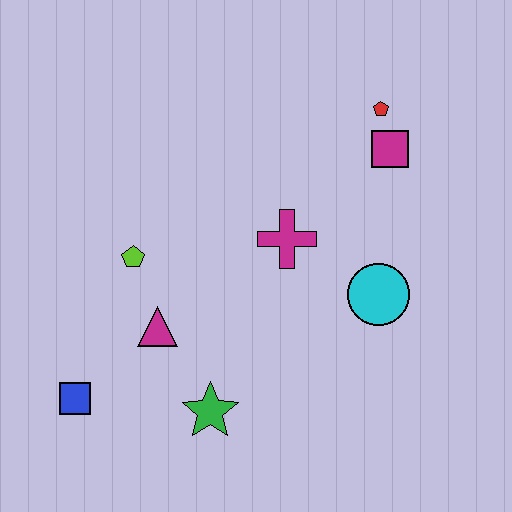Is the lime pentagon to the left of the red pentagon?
Yes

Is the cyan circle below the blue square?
No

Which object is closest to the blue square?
The magenta triangle is closest to the blue square.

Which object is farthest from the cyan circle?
The blue square is farthest from the cyan circle.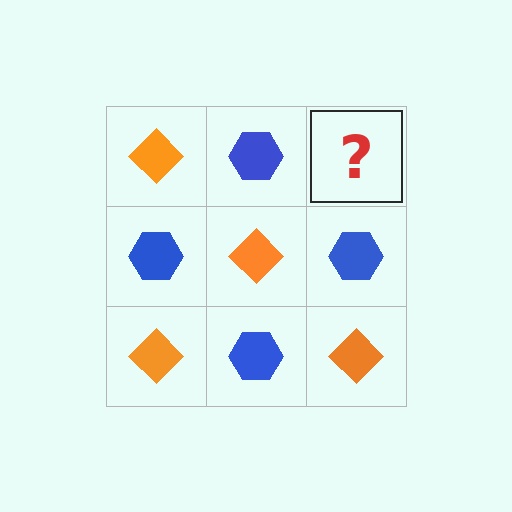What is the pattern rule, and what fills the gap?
The rule is that it alternates orange diamond and blue hexagon in a checkerboard pattern. The gap should be filled with an orange diamond.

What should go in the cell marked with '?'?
The missing cell should contain an orange diamond.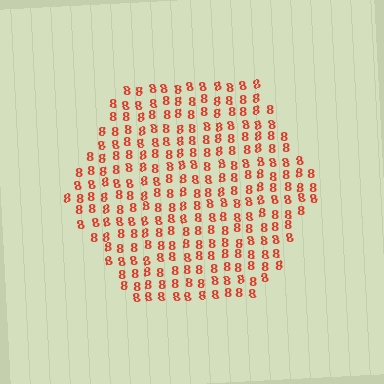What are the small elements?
The small elements are digit 8's.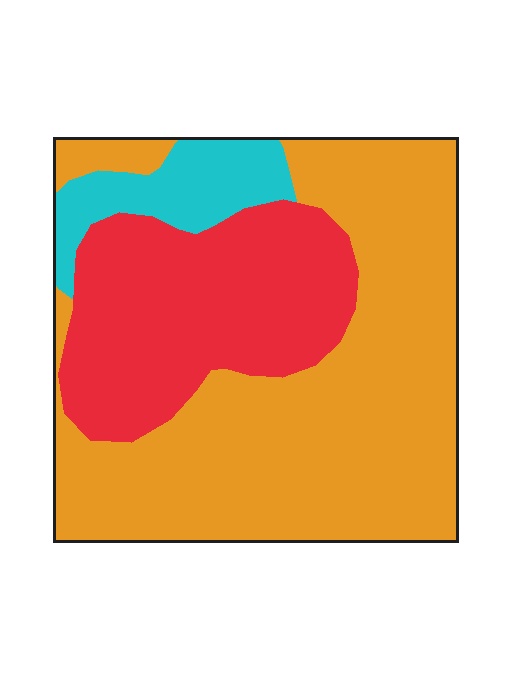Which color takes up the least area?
Cyan, at roughly 10%.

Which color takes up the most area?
Orange, at roughly 60%.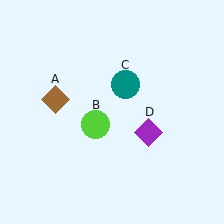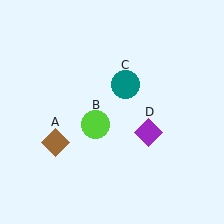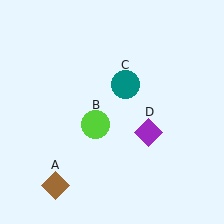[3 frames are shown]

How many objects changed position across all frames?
1 object changed position: brown diamond (object A).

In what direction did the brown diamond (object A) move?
The brown diamond (object A) moved down.